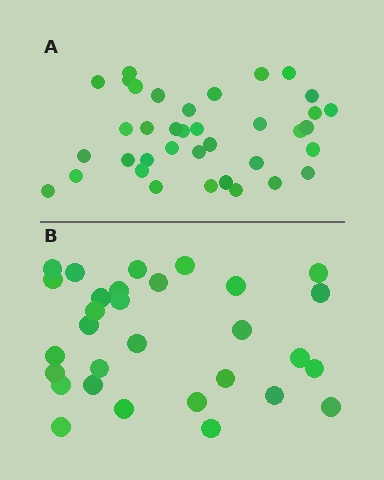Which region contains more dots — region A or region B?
Region A (the top region) has more dots.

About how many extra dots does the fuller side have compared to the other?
Region A has roughly 8 or so more dots than region B.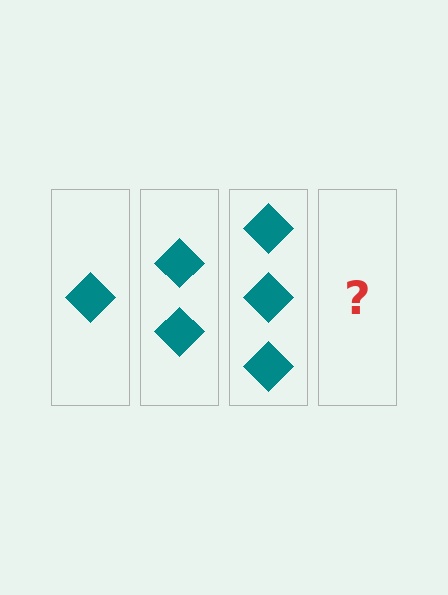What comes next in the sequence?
The next element should be 4 diamonds.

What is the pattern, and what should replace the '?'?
The pattern is that each step adds one more diamond. The '?' should be 4 diamonds.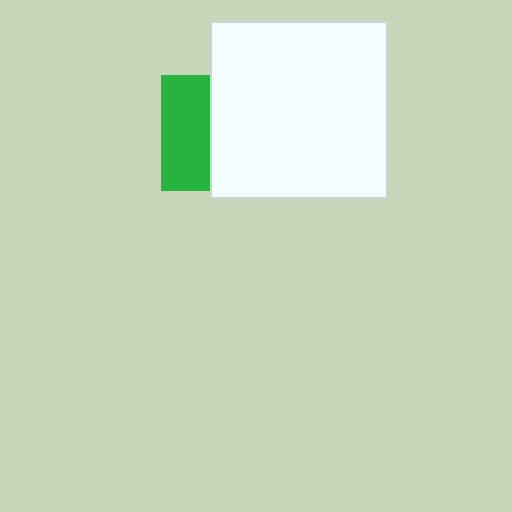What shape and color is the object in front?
The object in front is a white square.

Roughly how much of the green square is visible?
A small part of it is visible (roughly 41%).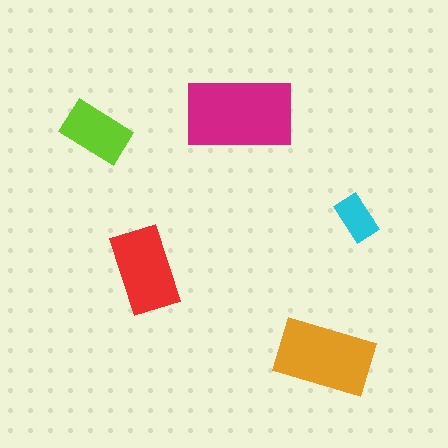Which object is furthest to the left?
The lime rectangle is leftmost.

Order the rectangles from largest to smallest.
the magenta one, the orange one, the red one, the lime one, the cyan one.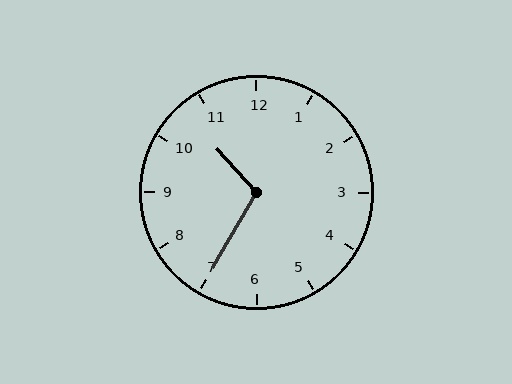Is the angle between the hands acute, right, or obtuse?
It is obtuse.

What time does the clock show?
10:35.